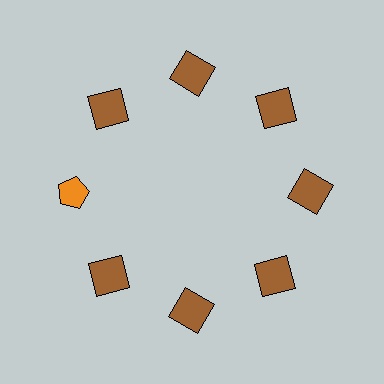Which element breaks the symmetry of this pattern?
The orange pentagon at roughly the 9 o'clock position breaks the symmetry. All other shapes are brown squares.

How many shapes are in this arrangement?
There are 8 shapes arranged in a ring pattern.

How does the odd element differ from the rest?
It differs in both color (orange instead of brown) and shape (pentagon instead of square).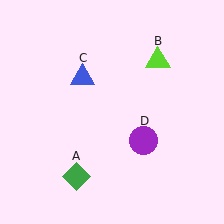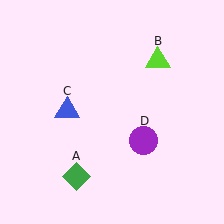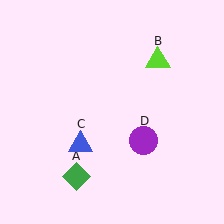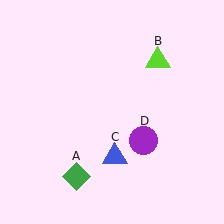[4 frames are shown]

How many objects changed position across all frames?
1 object changed position: blue triangle (object C).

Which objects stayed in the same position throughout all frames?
Green diamond (object A) and lime triangle (object B) and purple circle (object D) remained stationary.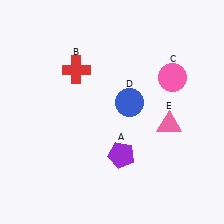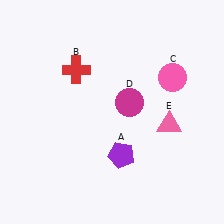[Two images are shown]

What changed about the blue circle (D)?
In Image 1, D is blue. In Image 2, it changed to magenta.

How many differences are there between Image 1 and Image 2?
There is 1 difference between the two images.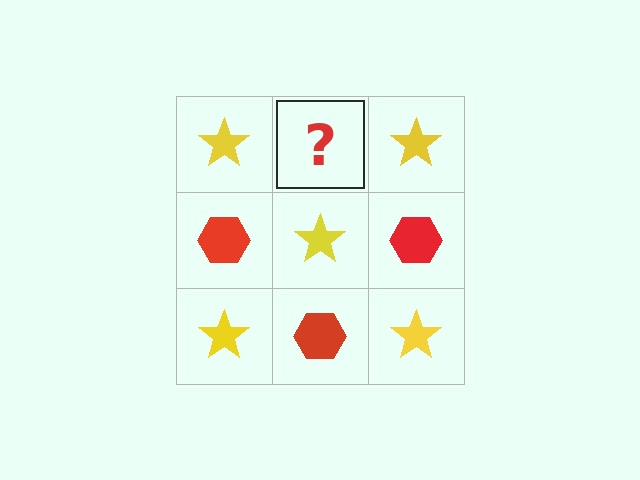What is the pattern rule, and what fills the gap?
The rule is that it alternates yellow star and red hexagon in a checkerboard pattern. The gap should be filled with a red hexagon.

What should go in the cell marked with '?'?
The missing cell should contain a red hexagon.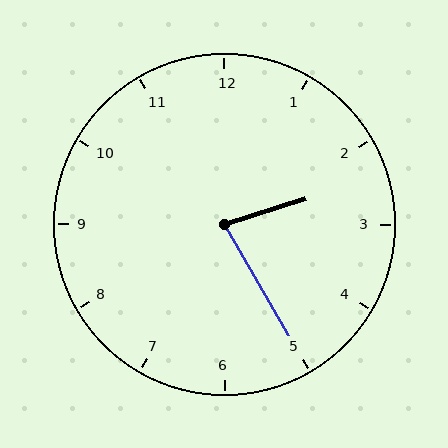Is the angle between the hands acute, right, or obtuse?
It is acute.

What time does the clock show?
2:25.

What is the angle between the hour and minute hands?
Approximately 78 degrees.